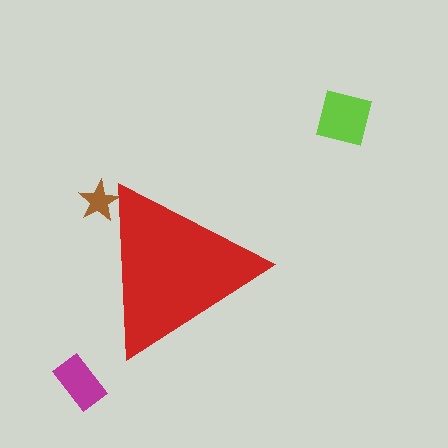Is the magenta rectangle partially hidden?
No, the magenta rectangle is fully visible.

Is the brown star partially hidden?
Yes, the brown star is partially hidden behind the red triangle.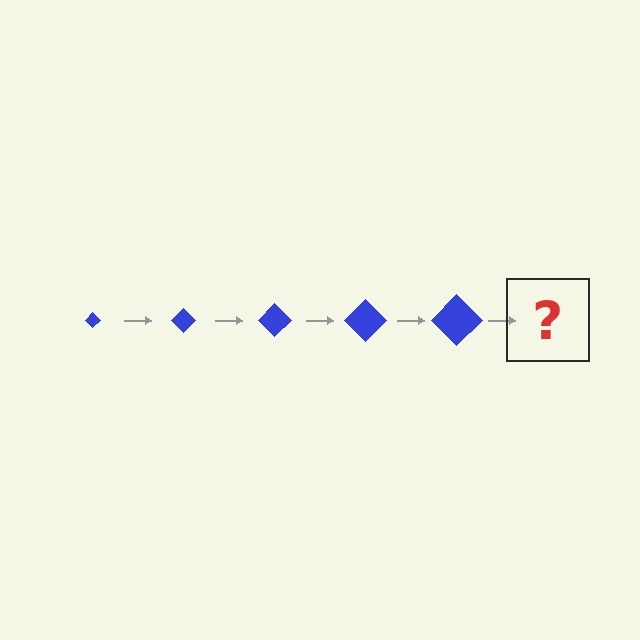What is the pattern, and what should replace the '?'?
The pattern is that the diamond gets progressively larger each step. The '?' should be a blue diamond, larger than the previous one.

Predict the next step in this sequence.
The next step is a blue diamond, larger than the previous one.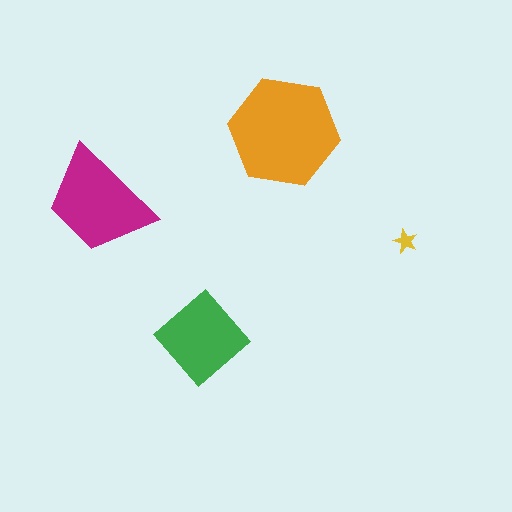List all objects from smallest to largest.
The yellow star, the green diamond, the magenta trapezoid, the orange hexagon.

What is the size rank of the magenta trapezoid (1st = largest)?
2nd.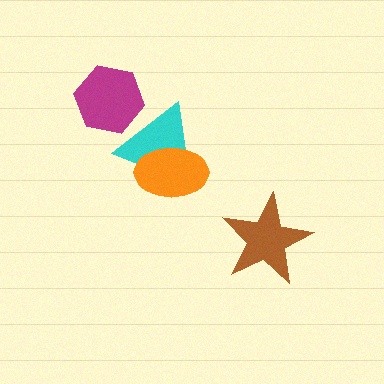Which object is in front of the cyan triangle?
The orange ellipse is in front of the cyan triangle.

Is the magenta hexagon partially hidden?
Yes, it is partially covered by another shape.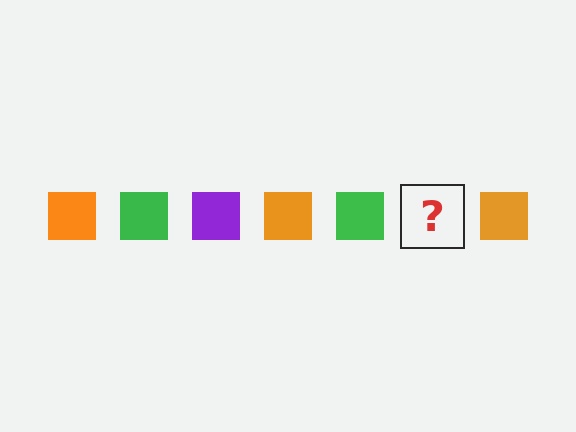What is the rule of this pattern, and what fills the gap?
The rule is that the pattern cycles through orange, green, purple squares. The gap should be filled with a purple square.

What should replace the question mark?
The question mark should be replaced with a purple square.